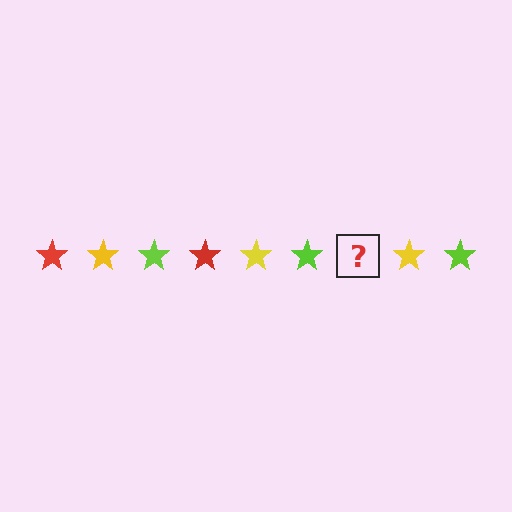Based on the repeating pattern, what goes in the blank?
The blank should be a red star.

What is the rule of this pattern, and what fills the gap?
The rule is that the pattern cycles through red, yellow, lime stars. The gap should be filled with a red star.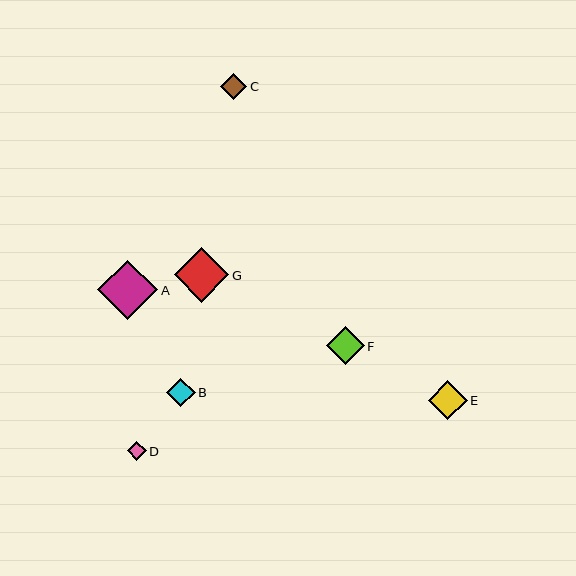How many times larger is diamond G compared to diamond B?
Diamond G is approximately 1.9 times the size of diamond B.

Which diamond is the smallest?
Diamond D is the smallest with a size of approximately 19 pixels.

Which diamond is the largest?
Diamond A is the largest with a size of approximately 60 pixels.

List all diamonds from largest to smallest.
From largest to smallest: A, G, E, F, B, C, D.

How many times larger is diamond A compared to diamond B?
Diamond A is approximately 2.1 times the size of diamond B.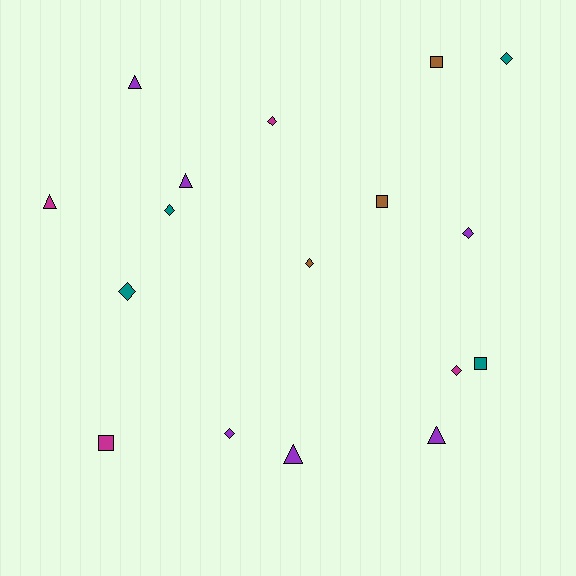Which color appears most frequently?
Purple, with 6 objects.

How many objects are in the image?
There are 17 objects.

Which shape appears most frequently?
Diamond, with 8 objects.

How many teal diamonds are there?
There are 3 teal diamonds.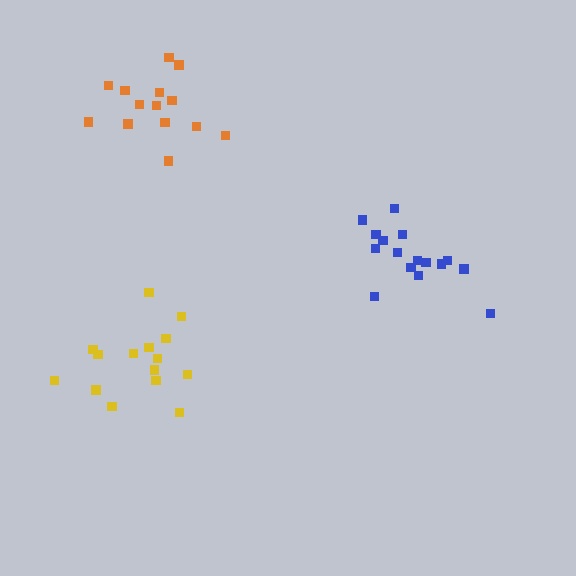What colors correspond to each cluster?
The clusters are colored: yellow, blue, orange.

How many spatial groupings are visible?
There are 3 spatial groupings.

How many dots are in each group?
Group 1: 15 dots, Group 2: 16 dots, Group 3: 14 dots (45 total).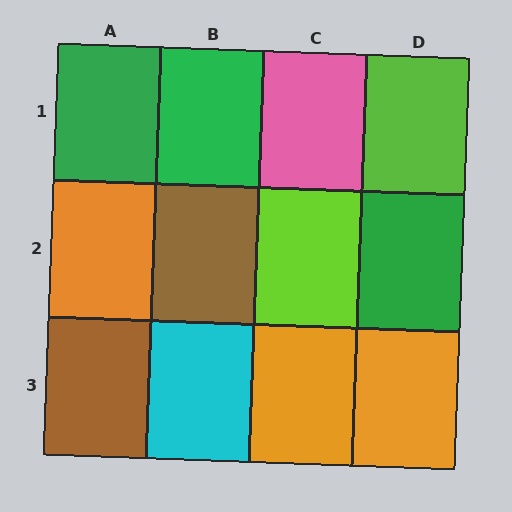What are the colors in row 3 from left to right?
Brown, cyan, orange, orange.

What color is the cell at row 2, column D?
Green.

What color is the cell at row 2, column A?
Orange.